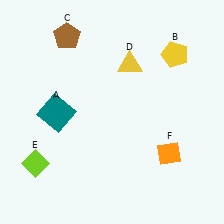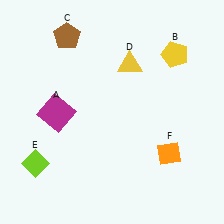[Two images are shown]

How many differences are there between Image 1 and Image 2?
There is 1 difference between the two images.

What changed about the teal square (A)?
In Image 1, A is teal. In Image 2, it changed to magenta.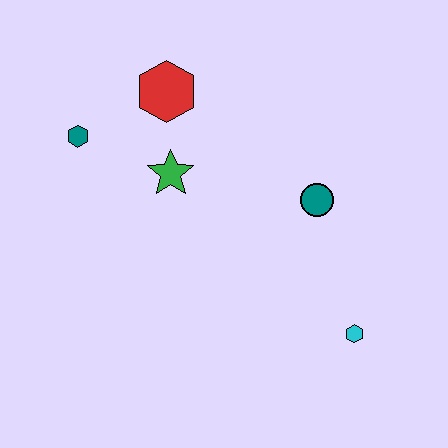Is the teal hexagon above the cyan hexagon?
Yes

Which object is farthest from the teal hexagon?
The cyan hexagon is farthest from the teal hexagon.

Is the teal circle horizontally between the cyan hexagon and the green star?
Yes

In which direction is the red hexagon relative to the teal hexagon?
The red hexagon is to the right of the teal hexagon.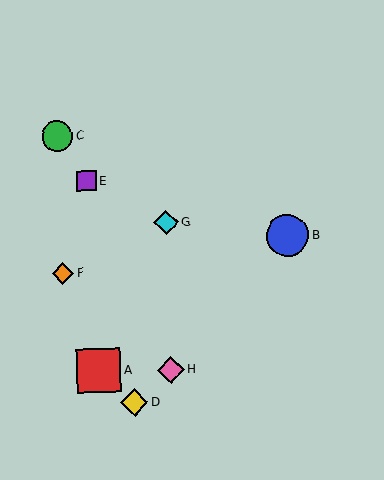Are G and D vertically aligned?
No, G is at x≈166 and D is at x≈134.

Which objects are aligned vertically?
Objects G, H are aligned vertically.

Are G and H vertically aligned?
Yes, both are at x≈166.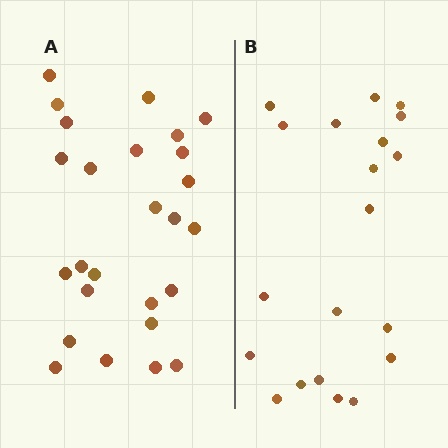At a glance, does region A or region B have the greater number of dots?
Region A (the left region) has more dots.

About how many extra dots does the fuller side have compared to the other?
Region A has about 6 more dots than region B.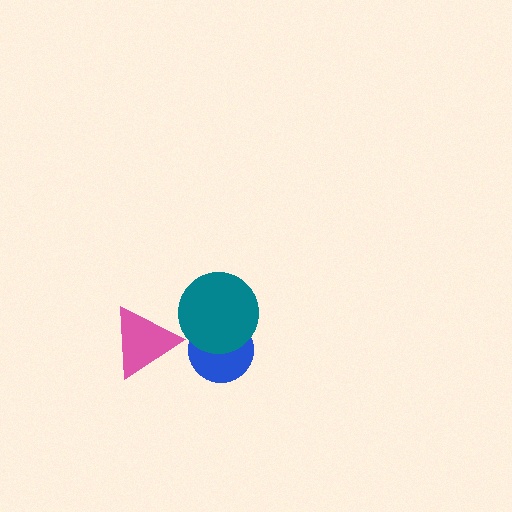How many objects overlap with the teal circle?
1 object overlaps with the teal circle.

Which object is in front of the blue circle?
The teal circle is in front of the blue circle.